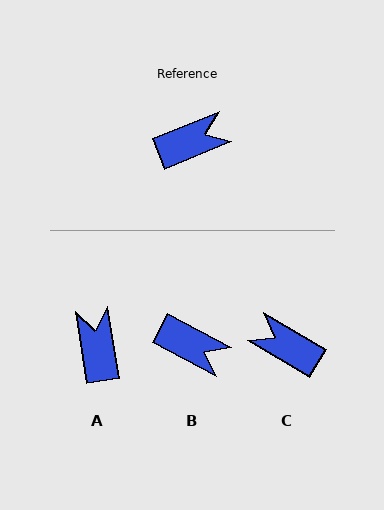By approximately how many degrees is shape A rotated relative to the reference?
Approximately 77 degrees counter-clockwise.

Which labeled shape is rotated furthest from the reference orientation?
C, about 127 degrees away.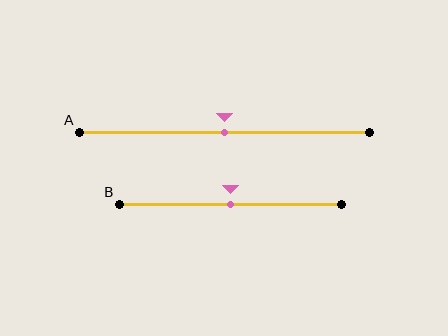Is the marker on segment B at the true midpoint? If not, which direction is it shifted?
Yes, the marker on segment B is at the true midpoint.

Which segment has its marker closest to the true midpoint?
Segment A has its marker closest to the true midpoint.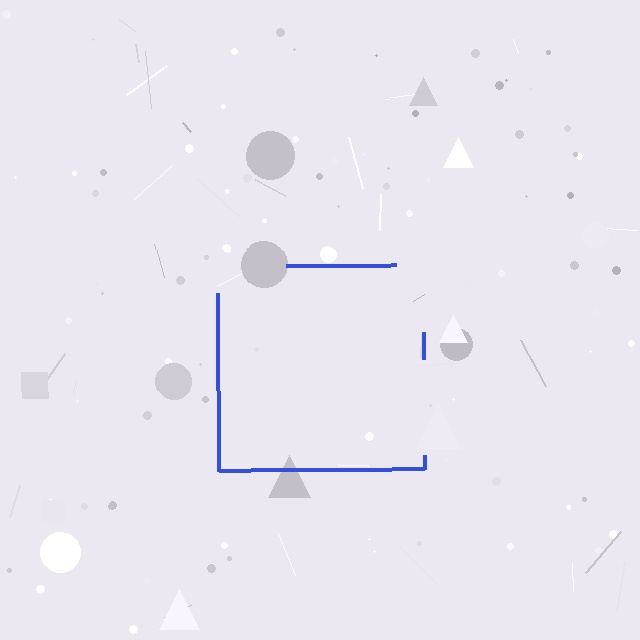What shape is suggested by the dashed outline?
The dashed outline suggests a square.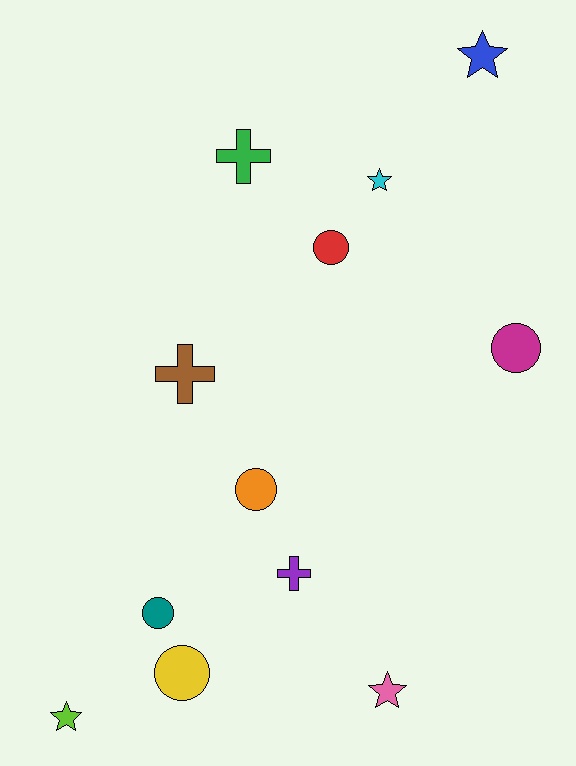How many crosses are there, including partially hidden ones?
There are 3 crosses.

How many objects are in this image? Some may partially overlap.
There are 12 objects.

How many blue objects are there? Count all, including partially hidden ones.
There is 1 blue object.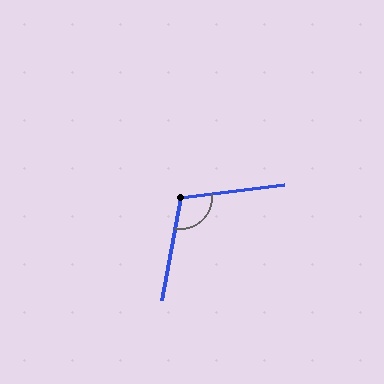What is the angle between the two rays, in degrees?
Approximately 108 degrees.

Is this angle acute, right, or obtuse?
It is obtuse.